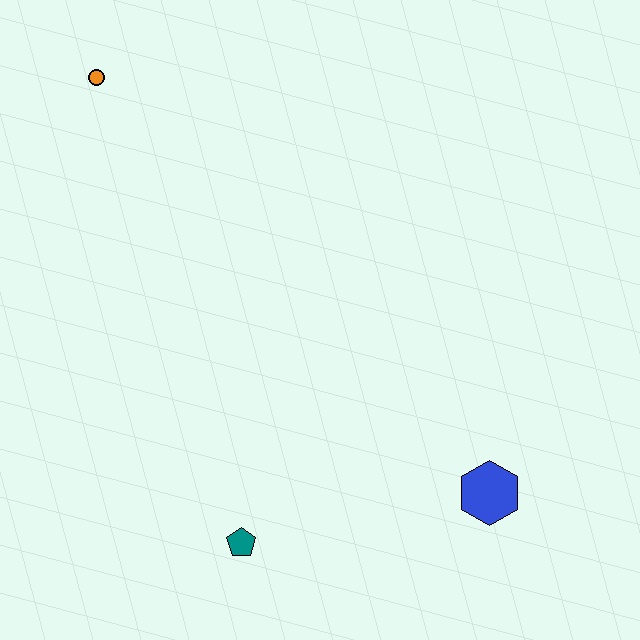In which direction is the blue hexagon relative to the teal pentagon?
The blue hexagon is to the right of the teal pentagon.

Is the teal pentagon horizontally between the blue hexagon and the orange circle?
Yes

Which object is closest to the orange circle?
The teal pentagon is closest to the orange circle.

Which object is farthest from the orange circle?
The blue hexagon is farthest from the orange circle.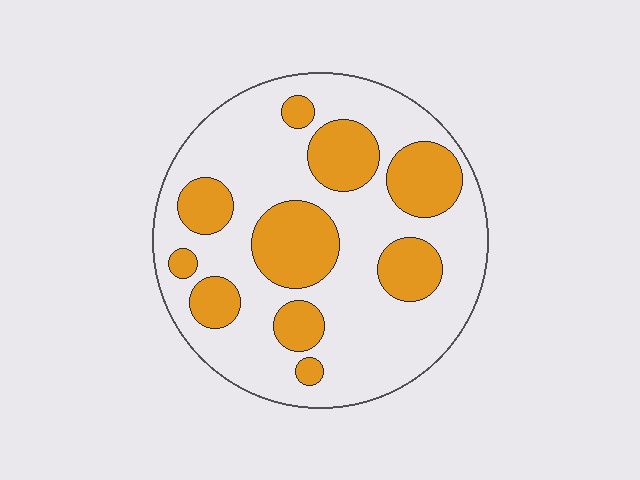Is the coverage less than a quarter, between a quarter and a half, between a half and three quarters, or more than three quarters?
Between a quarter and a half.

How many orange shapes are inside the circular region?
10.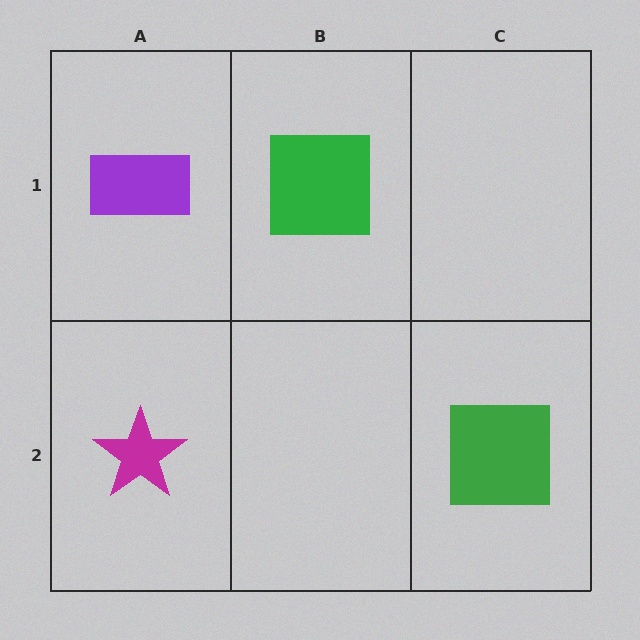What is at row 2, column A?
A magenta star.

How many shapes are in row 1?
2 shapes.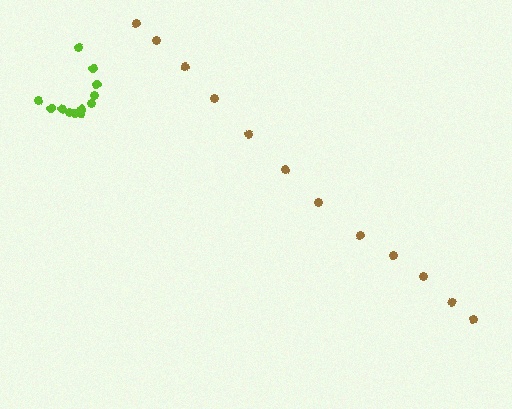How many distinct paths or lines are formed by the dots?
There are 2 distinct paths.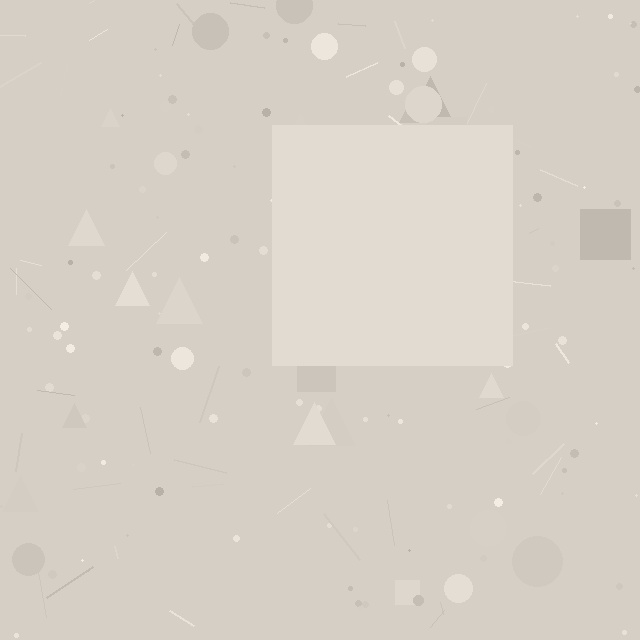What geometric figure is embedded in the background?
A square is embedded in the background.